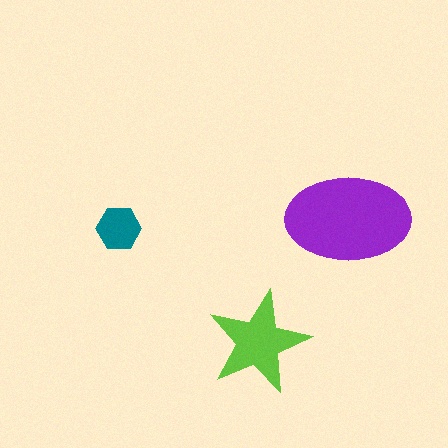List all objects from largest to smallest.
The purple ellipse, the lime star, the teal hexagon.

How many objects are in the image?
There are 3 objects in the image.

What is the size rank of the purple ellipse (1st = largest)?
1st.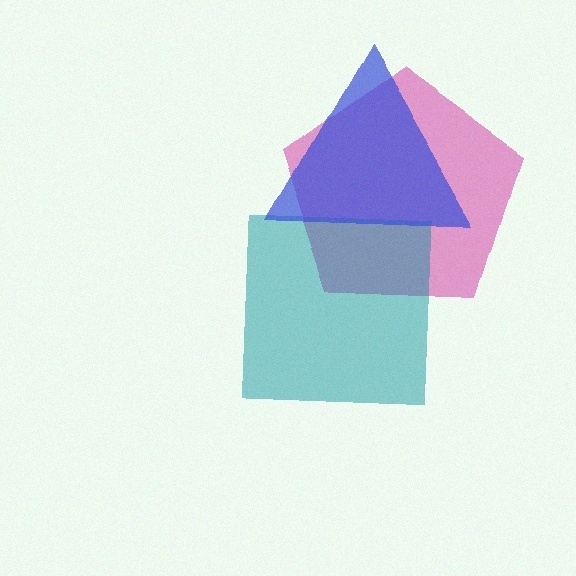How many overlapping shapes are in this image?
There are 3 overlapping shapes in the image.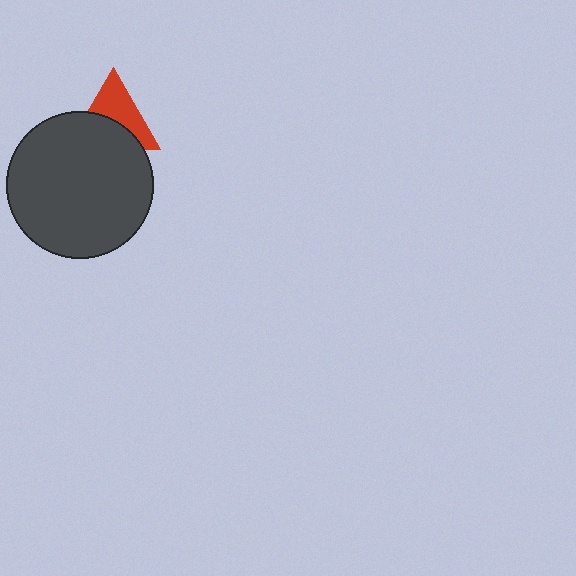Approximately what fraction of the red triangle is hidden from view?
Roughly 48% of the red triangle is hidden behind the dark gray circle.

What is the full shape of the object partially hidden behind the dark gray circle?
The partially hidden object is a red triangle.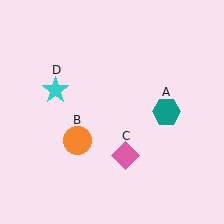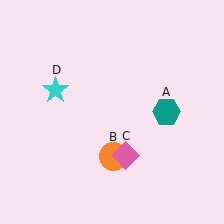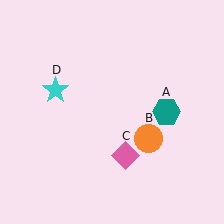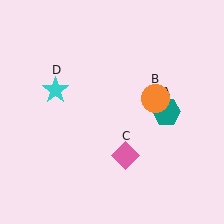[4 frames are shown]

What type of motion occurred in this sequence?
The orange circle (object B) rotated counterclockwise around the center of the scene.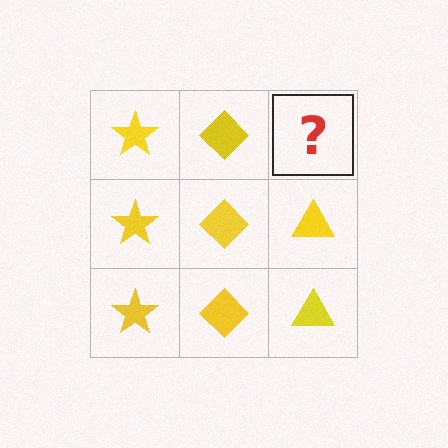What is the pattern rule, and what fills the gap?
The rule is that each column has a consistent shape. The gap should be filled with a yellow triangle.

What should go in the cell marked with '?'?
The missing cell should contain a yellow triangle.